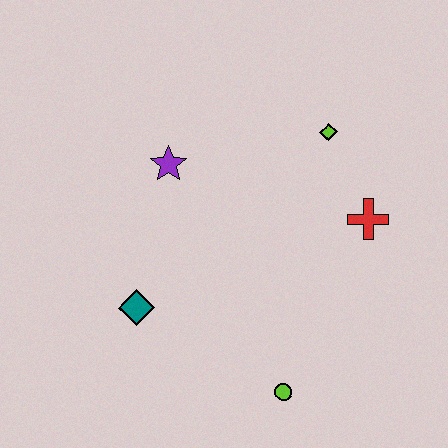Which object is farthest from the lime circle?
The lime diamond is farthest from the lime circle.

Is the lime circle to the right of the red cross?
No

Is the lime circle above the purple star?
No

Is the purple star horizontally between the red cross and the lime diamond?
No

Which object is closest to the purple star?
The teal diamond is closest to the purple star.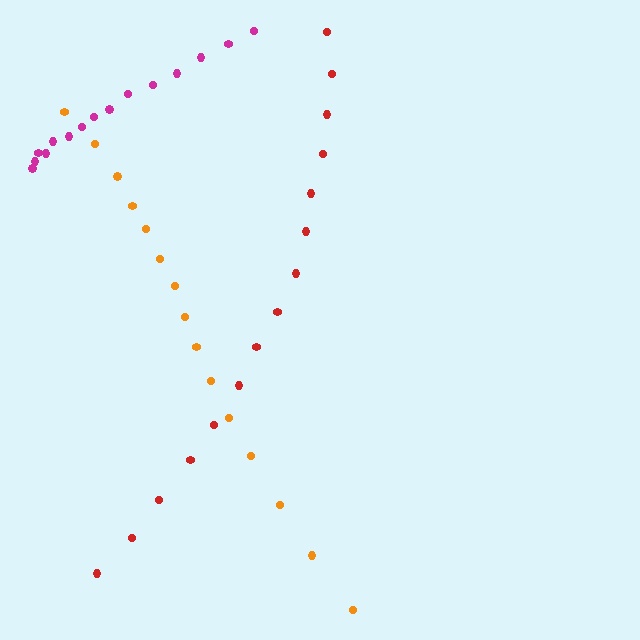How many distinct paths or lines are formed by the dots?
There are 3 distinct paths.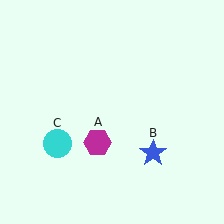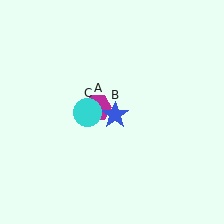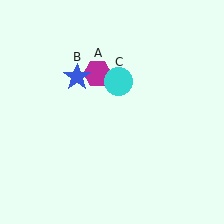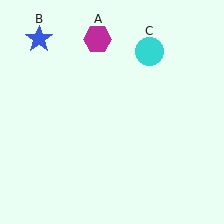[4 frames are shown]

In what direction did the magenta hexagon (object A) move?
The magenta hexagon (object A) moved up.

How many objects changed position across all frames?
3 objects changed position: magenta hexagon (object A), blue star (object B), cyan circle (object C).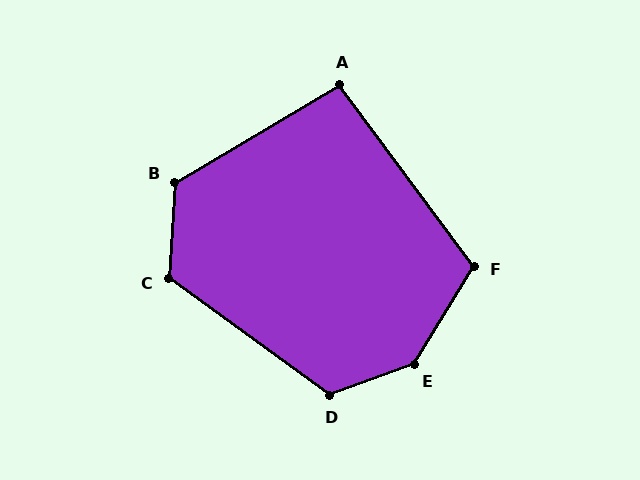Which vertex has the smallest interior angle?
A, at approximately 96 degrees.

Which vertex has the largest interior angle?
E, at approximately 142 degrees.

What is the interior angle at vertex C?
Approximately 122 degrees (obtuse).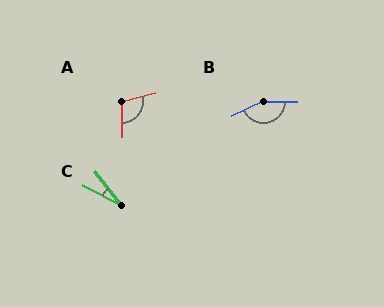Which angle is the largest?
B, at approximately 154 degrees.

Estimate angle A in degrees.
Approximately 104 degrees.